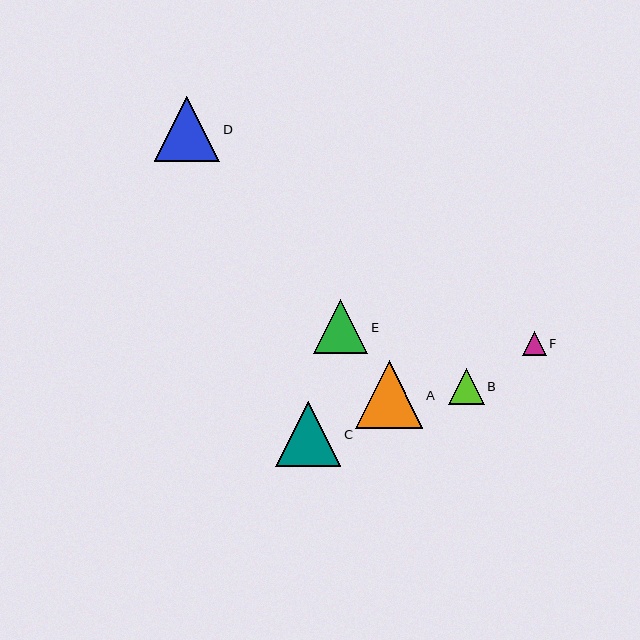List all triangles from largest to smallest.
From largest to smallest: A, C, D, E, B, F.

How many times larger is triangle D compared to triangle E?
Triangle D is approximately 1.2 times the size of triangle E.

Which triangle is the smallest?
Triangle F is the smallest with a size of approximately 24 pixels.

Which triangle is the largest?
Triangle A is the largest with a size of approximately 67 pixels.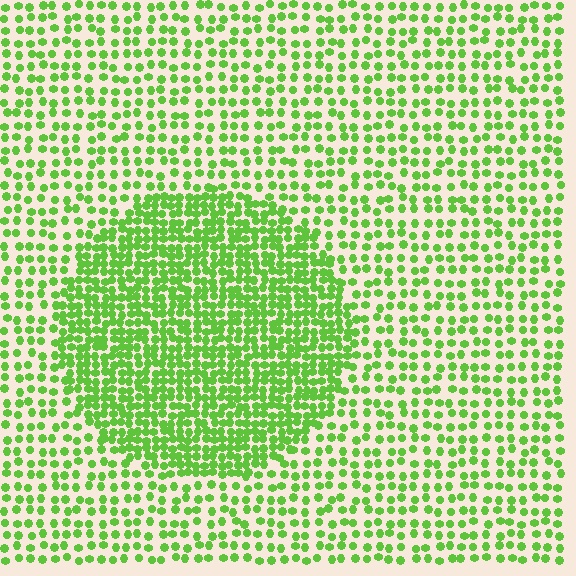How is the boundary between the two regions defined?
The boundary is defined by a change in element density (approximately 2.1x ratio). All elements are the same color, size, and shape.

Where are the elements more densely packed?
The elements are more densely packed inside the circle boundary.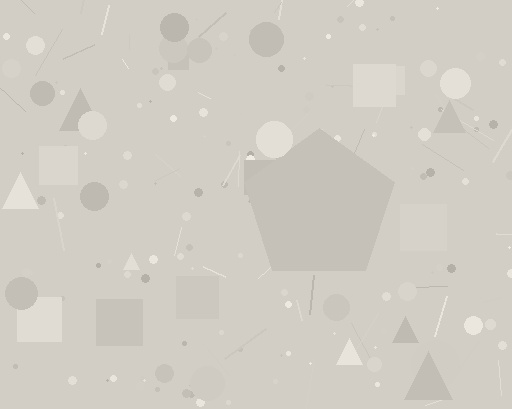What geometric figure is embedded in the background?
A pentagon is embedded in the background.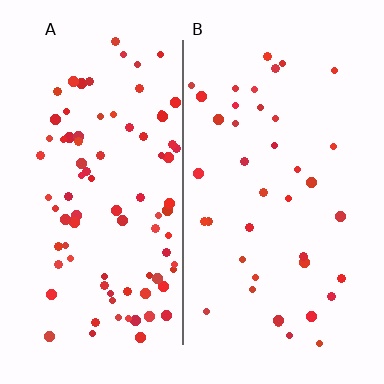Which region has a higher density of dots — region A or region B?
A (the left).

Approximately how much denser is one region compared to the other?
Approximately 2.2× — region A over region B.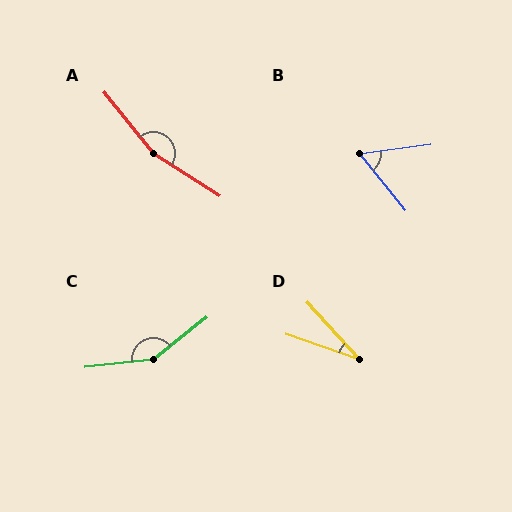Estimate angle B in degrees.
Approximately 59 degrees.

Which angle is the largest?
A, at approximately 162 degrees.